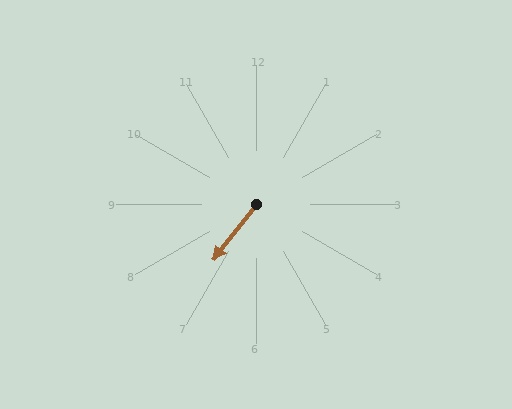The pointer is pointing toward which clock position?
Roughly 7 o'clock.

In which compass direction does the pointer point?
Southwest.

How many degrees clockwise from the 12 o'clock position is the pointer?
Approximately 218 degrees.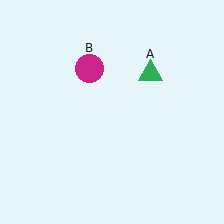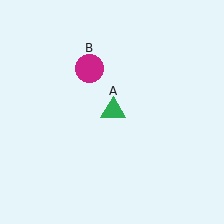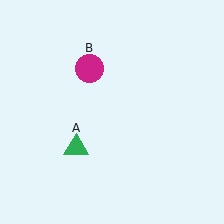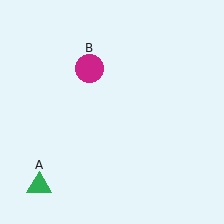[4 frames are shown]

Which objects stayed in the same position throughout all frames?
Magenta circle (object B) remained stationary.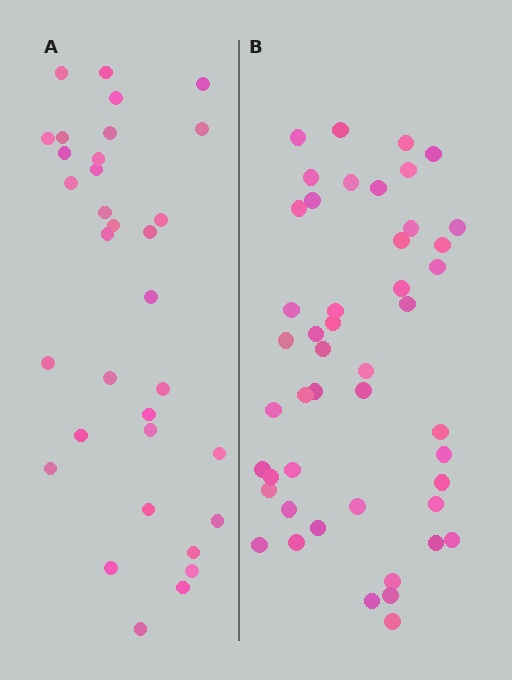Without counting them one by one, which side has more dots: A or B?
Region B (the right region) has more dots.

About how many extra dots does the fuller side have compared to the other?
Region B has approximately 15 more dots than region A.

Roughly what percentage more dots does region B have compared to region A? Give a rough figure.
About 40% more.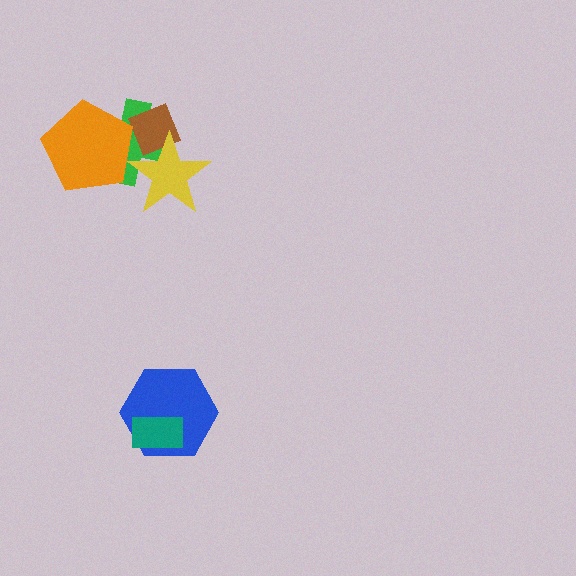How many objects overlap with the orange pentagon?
2 objects overlap with the orange pentagon.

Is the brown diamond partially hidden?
Yes, it is partially covered by another shape.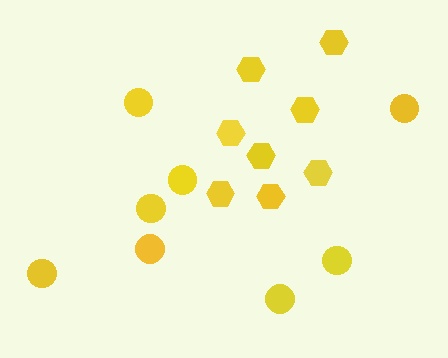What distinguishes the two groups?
There are 2 groups: one group of hexagons (8) and one group of circles (8).